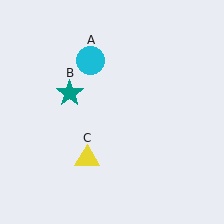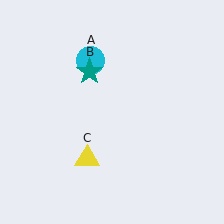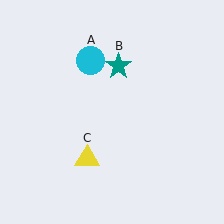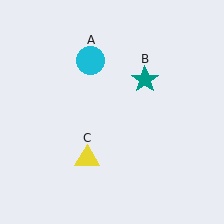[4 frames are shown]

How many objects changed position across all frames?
1 object changed position: teal star (object B).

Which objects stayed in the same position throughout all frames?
Cyan circle (object A) and yellow triangle (object C) remained stationary.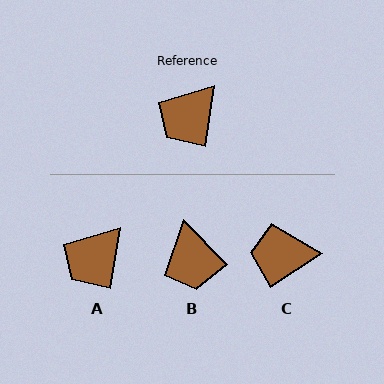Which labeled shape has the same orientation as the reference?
A.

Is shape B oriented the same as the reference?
No, it is off by about 53 degrees.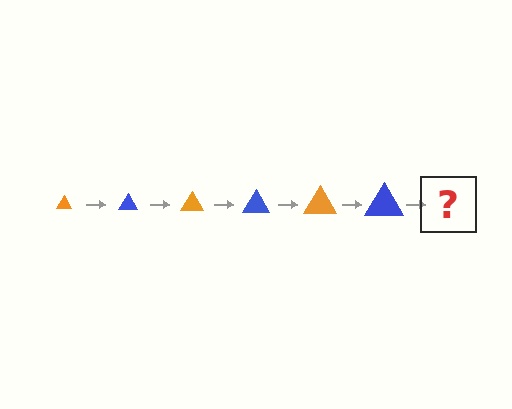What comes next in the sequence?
The next element should be an orange triangle, larger than the previous one.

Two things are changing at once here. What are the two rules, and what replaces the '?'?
The two rules are that the triangle grows larger each step and the color cycles through orange and blue. The '?' should be an orange triangle, larger than the previous one.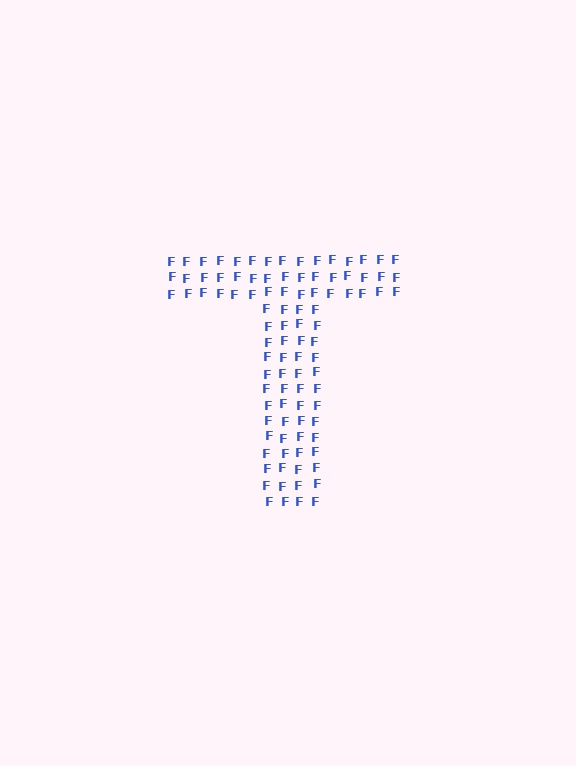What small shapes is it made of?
It is made of small letter F's.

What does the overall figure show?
The overall figure shows the letter T.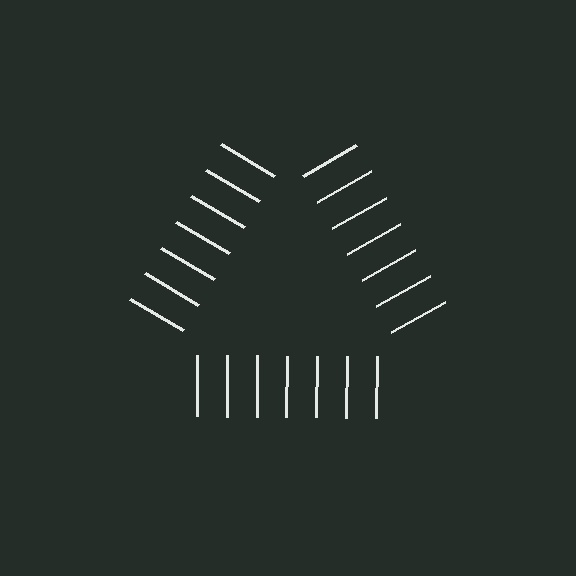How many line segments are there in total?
21 — 7 along each of the 3 edges.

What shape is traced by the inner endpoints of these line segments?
An illusory triangle — the line segments terminate on its edges but no continuous stroke is drawn.